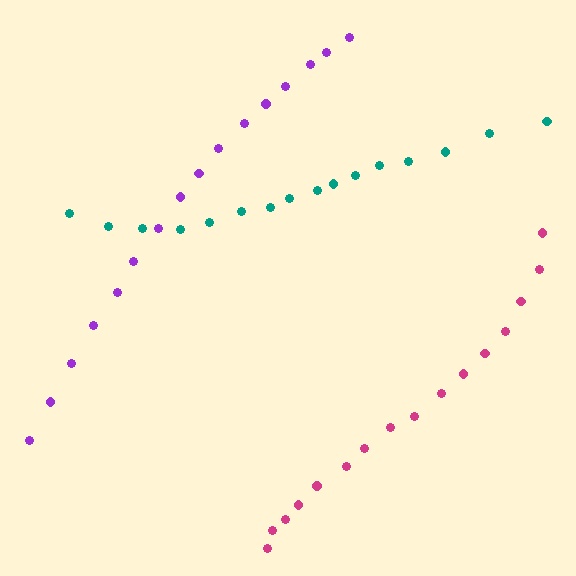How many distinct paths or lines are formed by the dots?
There are 3 distinct paths.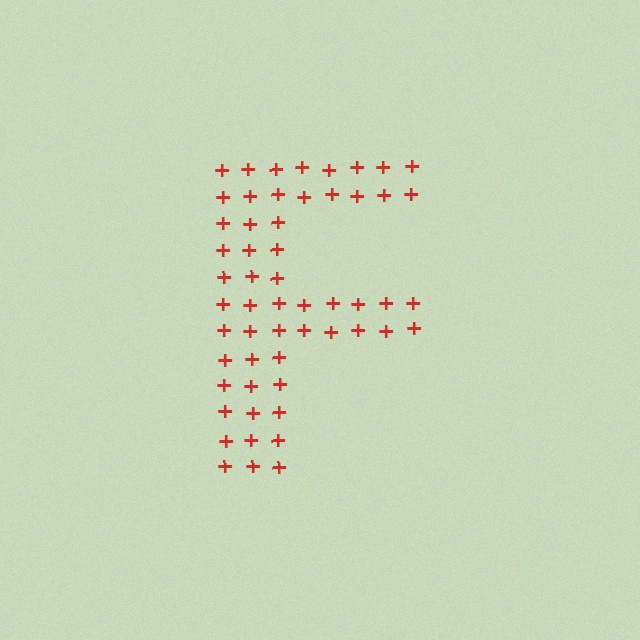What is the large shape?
The large shape is the letter F.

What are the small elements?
The small elements are plus signs.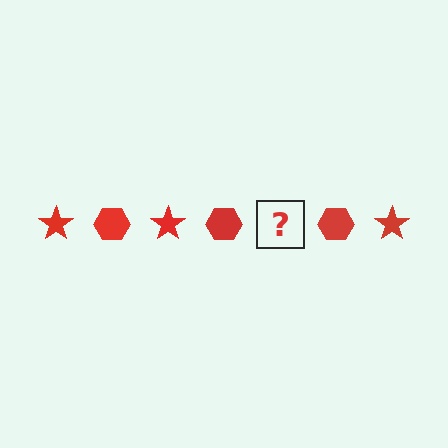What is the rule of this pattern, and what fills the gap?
The rule is that the pattern cycles through star, hexagon shapes in red. The gap should be filled with a red star.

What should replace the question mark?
The question mark should be replaced with a red star.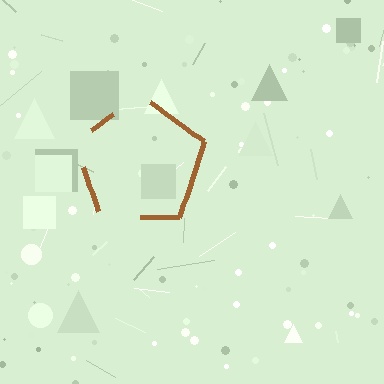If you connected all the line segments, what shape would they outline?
They would outline a pentagon.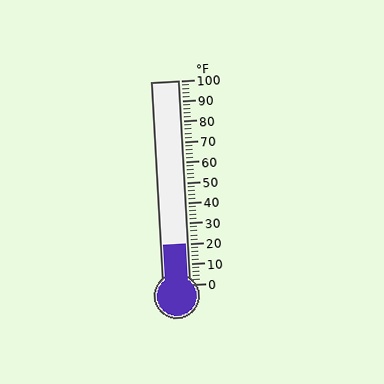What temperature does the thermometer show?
The thermometer shows approximately 20°F.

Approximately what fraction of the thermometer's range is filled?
The thermometer is filled to approximately 20% of its range.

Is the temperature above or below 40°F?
The temperature is below 40°F.